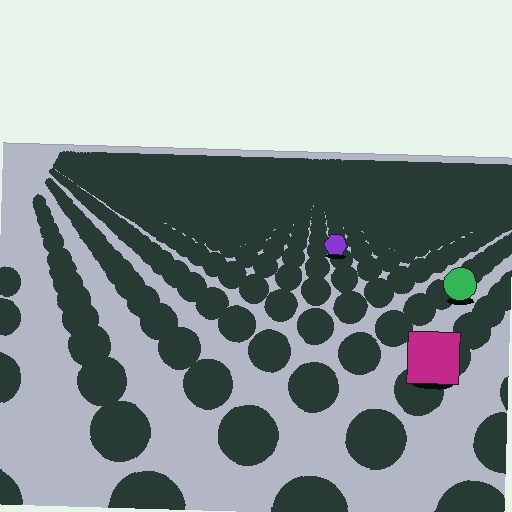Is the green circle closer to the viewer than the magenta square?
No. The magenta square is closer — you can tell from the texture gradient: the ground texture is coarser near it.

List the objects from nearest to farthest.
From nearest to farthest: the magenta square, the green circle, the purple hexagon.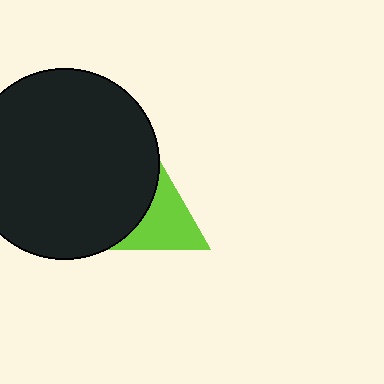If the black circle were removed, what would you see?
You would see the complete lime triangle.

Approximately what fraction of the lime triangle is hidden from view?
Roughly 55% of the lime triangle is hidden behind the black circle.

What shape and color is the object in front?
The object in front is a black circle.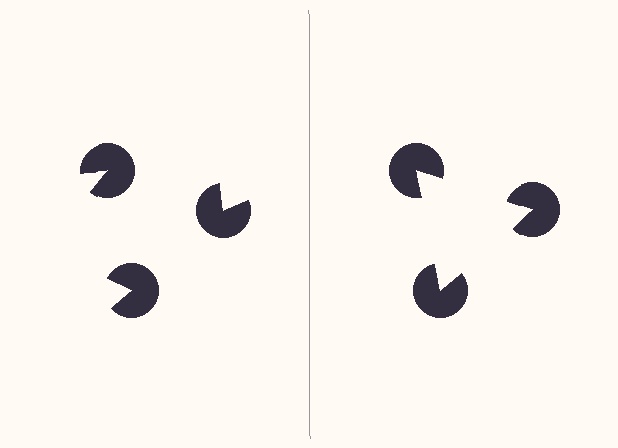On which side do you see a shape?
An illusory triangle appears on the right side. On the left side the wedge cuts are rotated, so no coherent shape forms.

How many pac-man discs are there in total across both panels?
6 — 3 on each side.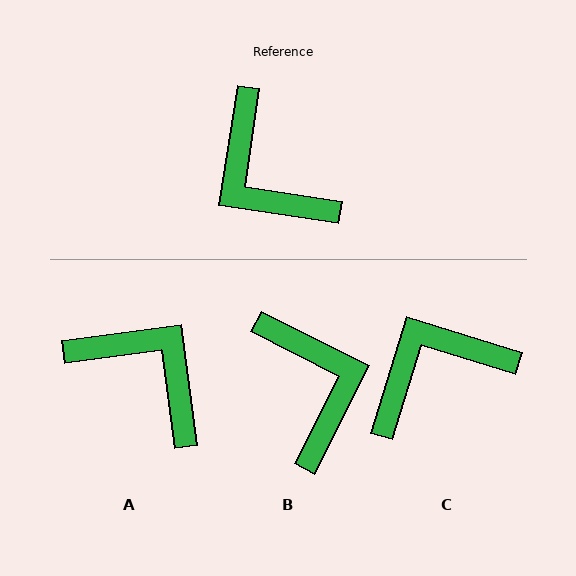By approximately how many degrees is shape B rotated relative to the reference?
Approximately 162 degrees counter-clockwise.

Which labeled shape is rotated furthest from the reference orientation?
A, about 164 degrees away.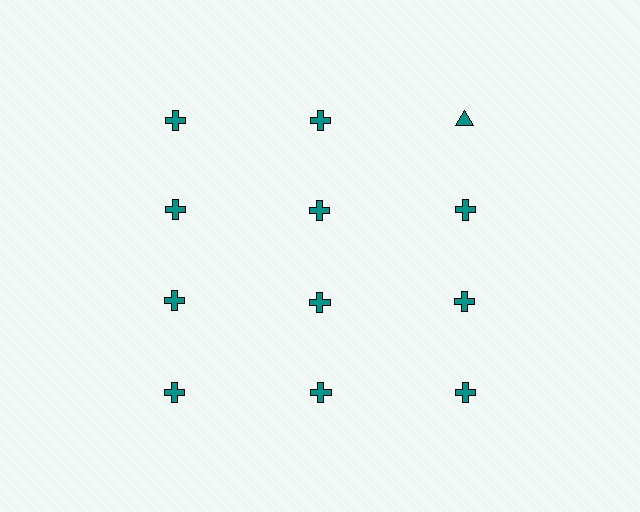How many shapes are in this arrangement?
There are 12 shapes arranged in a grid pattern.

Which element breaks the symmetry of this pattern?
The teal triangle in the top row, center column breaks the symmetry. All other shapes are teal crosses.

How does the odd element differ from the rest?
It has a different shape: triangle instead of cross.